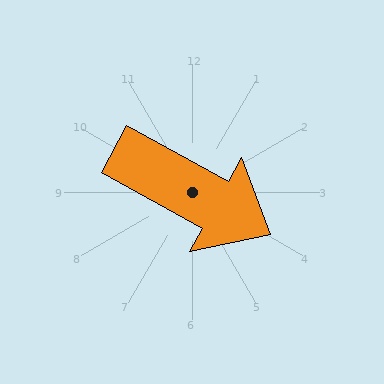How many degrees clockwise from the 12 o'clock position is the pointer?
Approximately 119 degrees.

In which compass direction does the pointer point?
Southeast.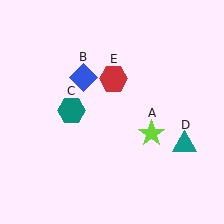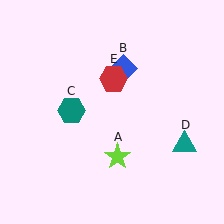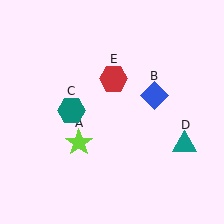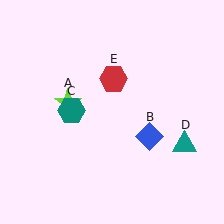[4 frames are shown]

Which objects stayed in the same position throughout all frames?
Teal hexagon (object C) and teal triangle (object D) and red hexagon (object E) remained stationary.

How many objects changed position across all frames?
2 objects changed position: lime star (object A), blue diamond (object B).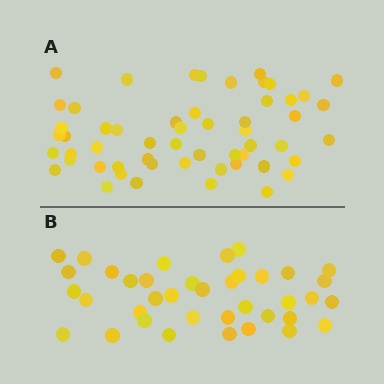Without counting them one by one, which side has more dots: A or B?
Region A (the top region) has more dots.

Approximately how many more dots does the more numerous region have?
Region A has approximately 15 more dots than region B.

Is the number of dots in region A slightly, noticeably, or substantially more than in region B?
Region A has noticeably more, but not dramatically so. The ratio is roughly 1.4 to 1.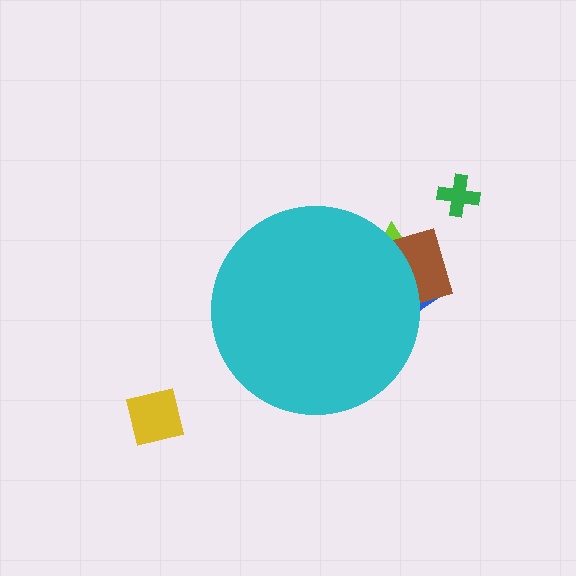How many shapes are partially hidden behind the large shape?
3 shapes are partially hidden.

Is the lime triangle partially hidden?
Yes, the lime triangle is partially hidden behind the cyan circle.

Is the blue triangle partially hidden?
Yes, the blue triangle is partially hidden behind the cyan circle.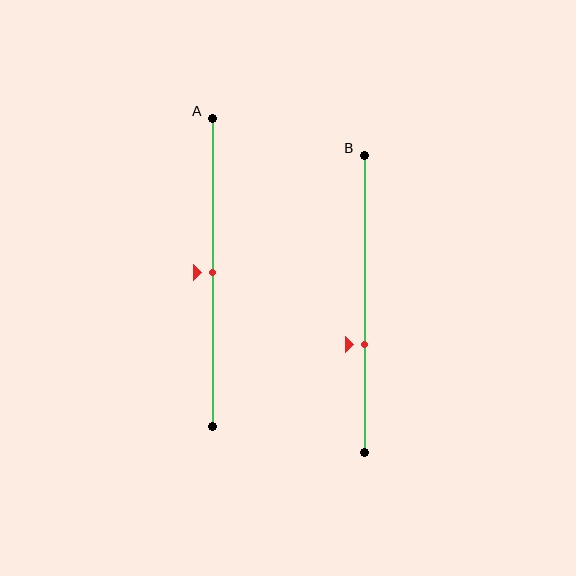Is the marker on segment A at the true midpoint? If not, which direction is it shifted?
Yes, the marker on segment A is at the true midpoint.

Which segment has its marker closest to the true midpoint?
Segment A has its marker closest to the true midpoint.